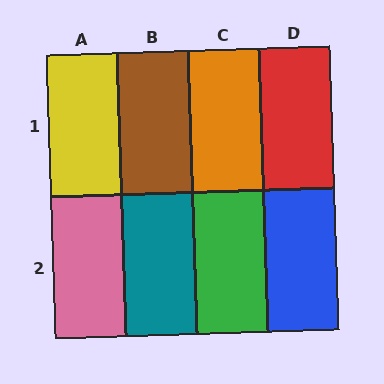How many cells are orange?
1 cell is orange.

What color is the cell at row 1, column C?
Orange.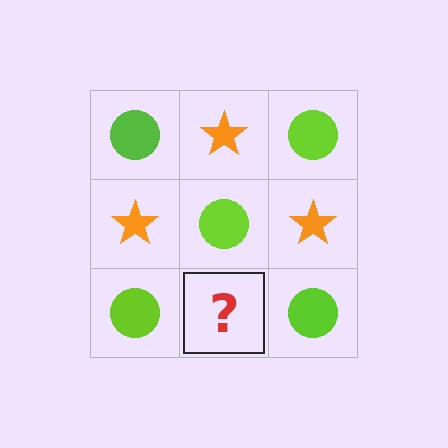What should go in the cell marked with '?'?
The missing cell should contain an orange star.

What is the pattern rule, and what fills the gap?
The rule is that it alternates lime circle and orange star in a checkerboard pattern. The gap should be filled with an orange star.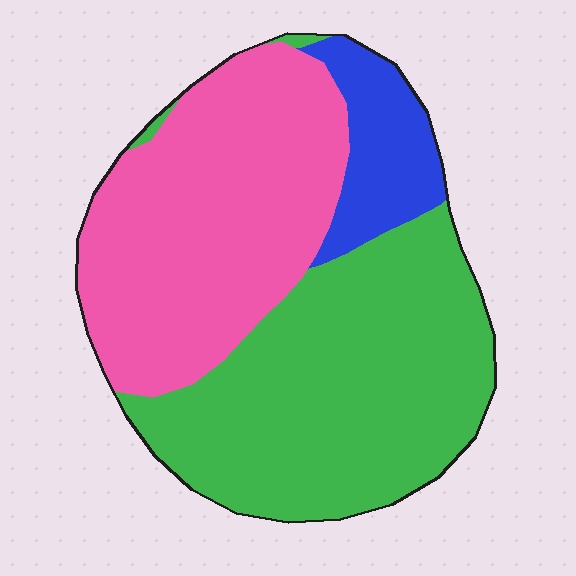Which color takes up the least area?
Blue, at roughly 10%.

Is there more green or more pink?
Green.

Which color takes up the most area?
Green, at roughly 45%.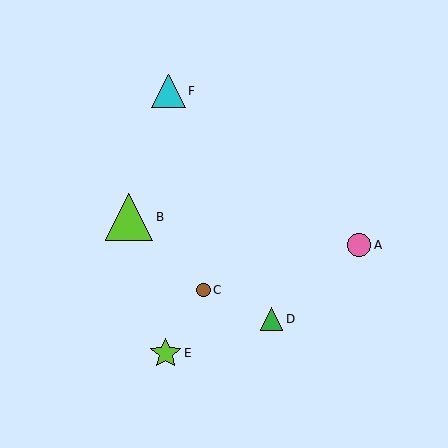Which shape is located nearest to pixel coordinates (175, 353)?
The lime star (labeled E) at (166, 353) is nearest to that location.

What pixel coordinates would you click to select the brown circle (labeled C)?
Click at (204, 290) to select the brown circle C.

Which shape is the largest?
The lime triangle (labeled B) is the largest.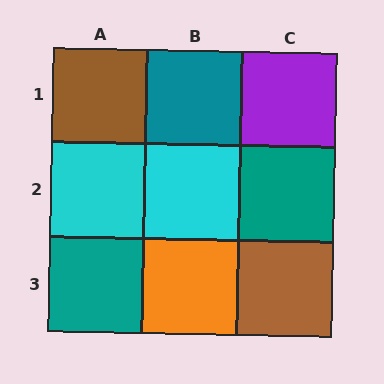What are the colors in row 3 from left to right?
Teal, orange, brown.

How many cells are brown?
2 cells are brown.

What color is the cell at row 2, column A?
Cyan.